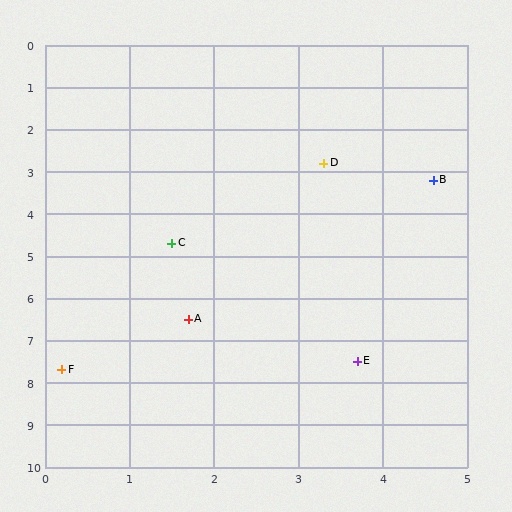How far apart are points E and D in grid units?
Points E and D are about 4.7 grid units apart.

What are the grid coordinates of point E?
Point E is at approximately (3.7, 7.5).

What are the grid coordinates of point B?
Point B is at approximately (4.6, 3.2).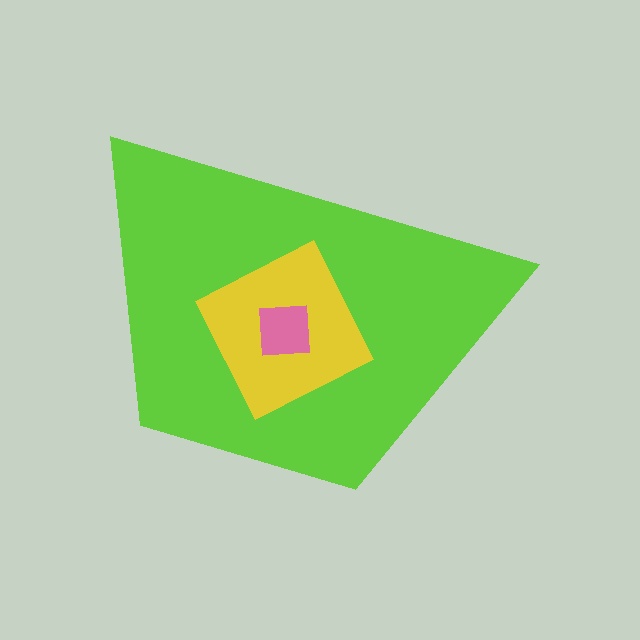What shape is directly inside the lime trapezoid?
The yellow diamond.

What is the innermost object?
The pink square.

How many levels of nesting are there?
3.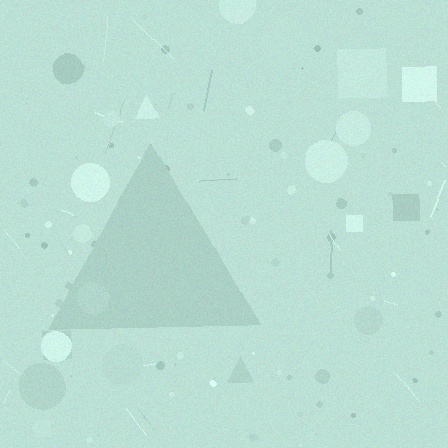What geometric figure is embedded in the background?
A triangle is embedded in the background.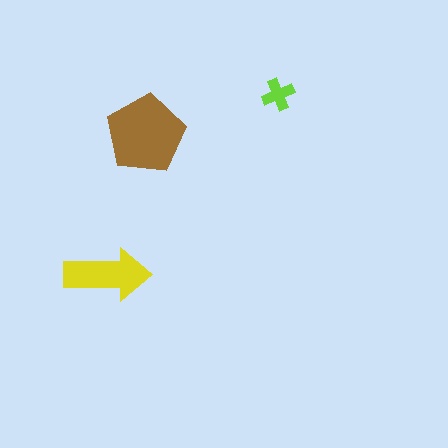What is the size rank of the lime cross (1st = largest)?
3rd.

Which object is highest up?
The lime cross is topmost.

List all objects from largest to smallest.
The brown pentagon, the yellow arrow, the lime cross.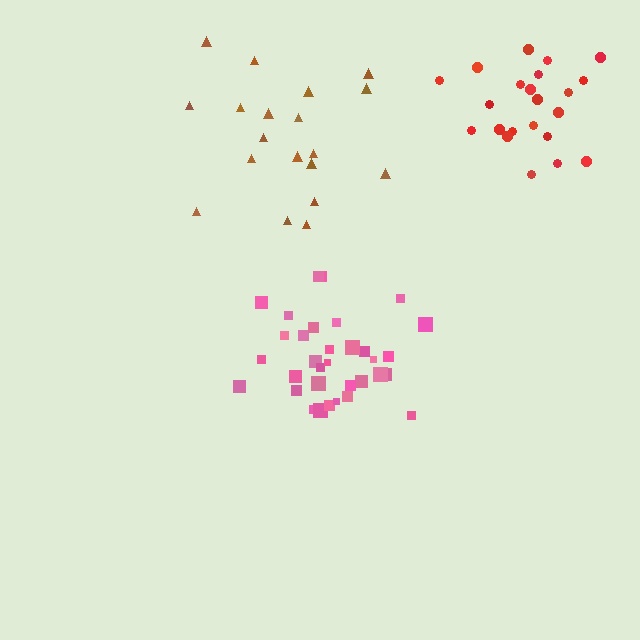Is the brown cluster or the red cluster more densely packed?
Red.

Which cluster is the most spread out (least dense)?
Brown.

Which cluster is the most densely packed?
Pink.